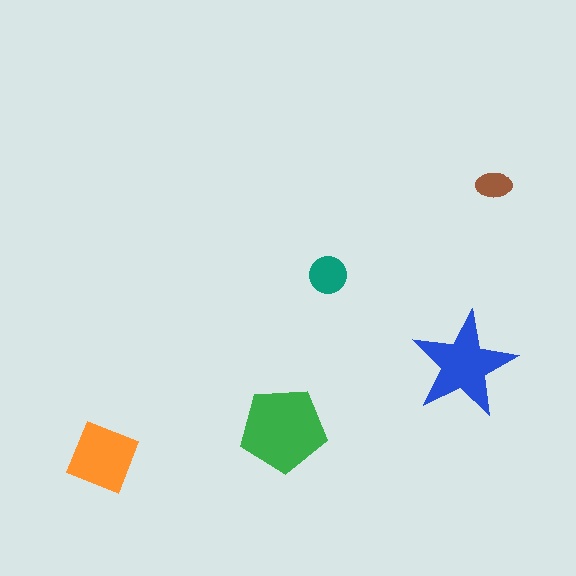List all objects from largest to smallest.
The green pentagon, the blue star, the orange square, the teal circle, the brown ellipse.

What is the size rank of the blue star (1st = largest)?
2nd.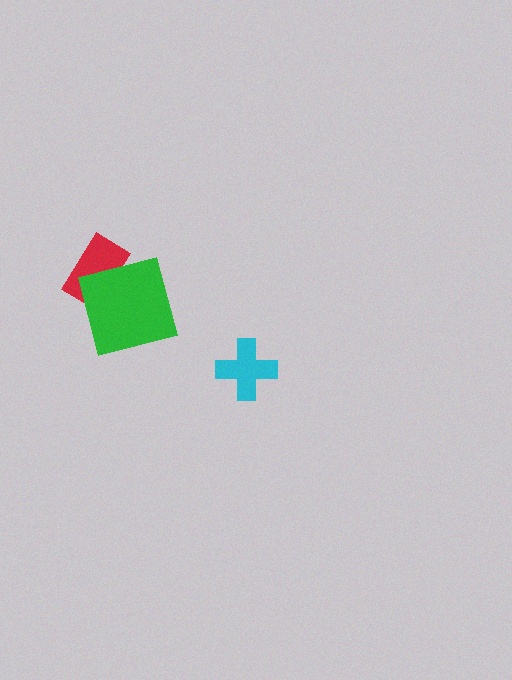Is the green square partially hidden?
No, no other shape covers it.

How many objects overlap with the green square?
1 object overlaps with the green square.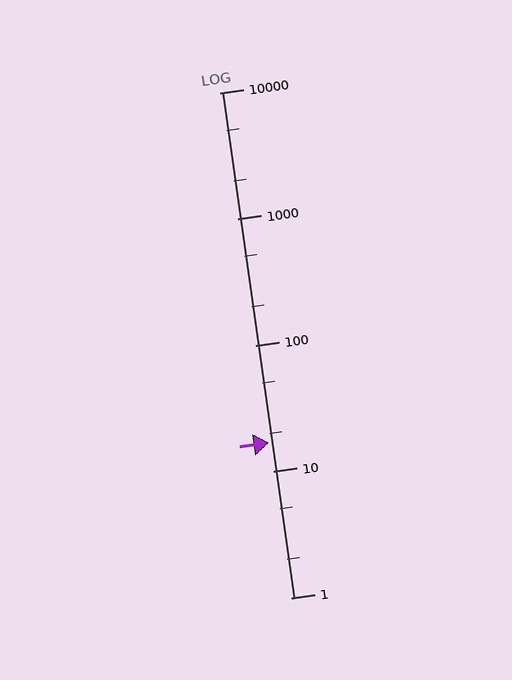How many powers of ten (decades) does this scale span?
The scale spans 4 decades, from 1 to 10000.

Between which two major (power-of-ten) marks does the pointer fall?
The pointer is between 10 and 100.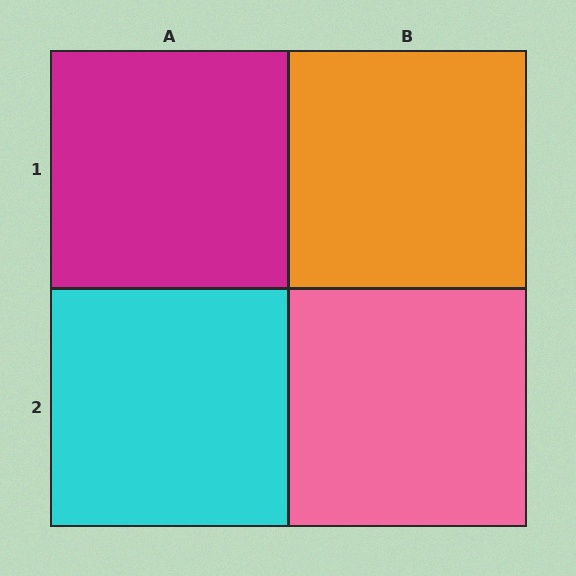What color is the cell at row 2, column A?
Cyan.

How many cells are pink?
1 cell is pink.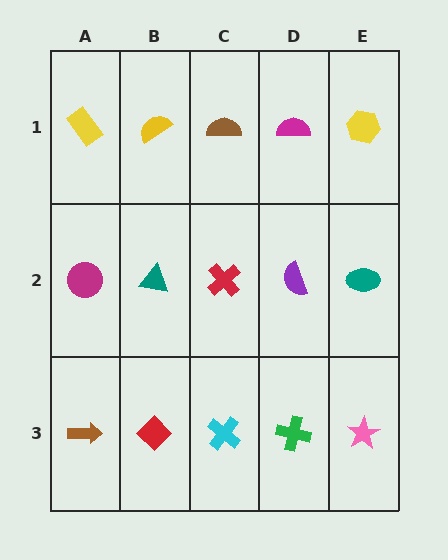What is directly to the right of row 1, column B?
A brown semicircle.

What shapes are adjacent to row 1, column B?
A teal triangle (row 2, column B), a yellow rectangle (row 1, column A), a brown semicircle (row 1, column C).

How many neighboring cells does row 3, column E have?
2.